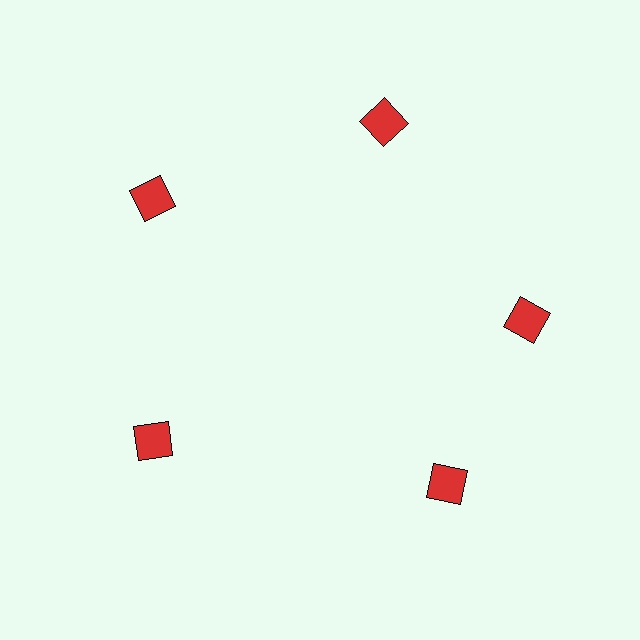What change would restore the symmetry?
The symmetry would be restored by rotating it back into even spacing with its neighbors so that all 5 squares sit at equal angles and equal distance from the center.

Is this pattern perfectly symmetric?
No. The 5 red squares are arranged in a ring, but one element near the 5 o'clock position is rotated out of alignment along the ring, breaking the 5-fold rotational symmetry.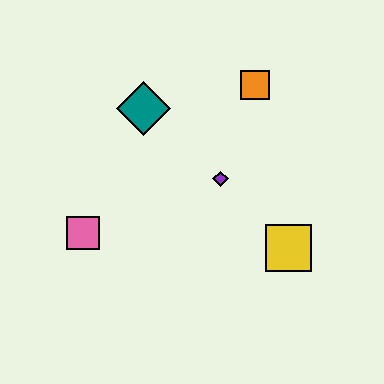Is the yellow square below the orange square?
Yes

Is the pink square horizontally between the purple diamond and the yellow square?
No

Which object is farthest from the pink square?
The orange square is farthest from the pink square.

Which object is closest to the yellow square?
The purple diamond is closest to the yellow square.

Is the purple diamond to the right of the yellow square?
No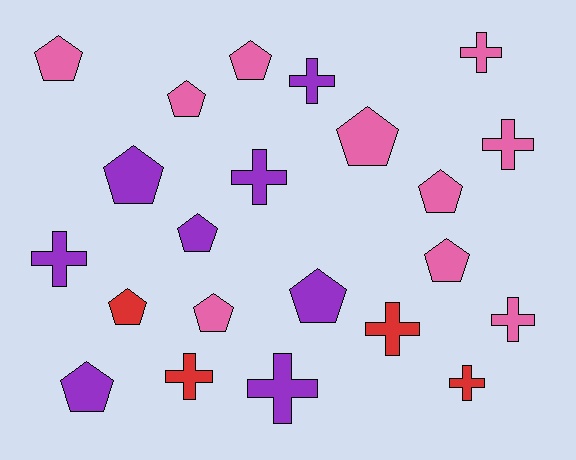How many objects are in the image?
There are 22 objects.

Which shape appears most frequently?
Pentagon, with 12 objects.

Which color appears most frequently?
Pink, with 10 objects.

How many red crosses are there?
There are 3 red crosses.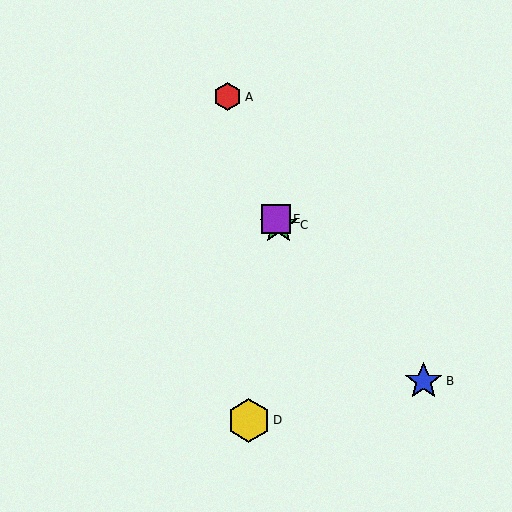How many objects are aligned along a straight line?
3 objects (A, C, E) are aligned along a straight line.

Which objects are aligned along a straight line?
Objects A, C, E are aligned along a straight line.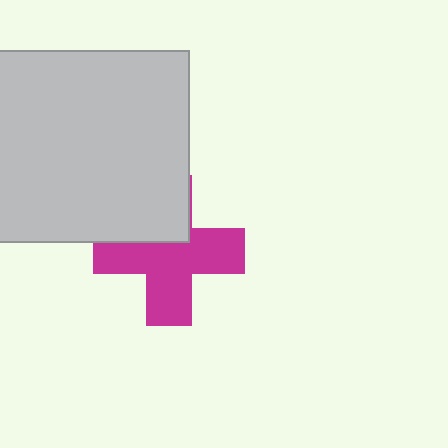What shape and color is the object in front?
The object in front is a light gray square.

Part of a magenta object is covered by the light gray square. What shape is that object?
It is a cross.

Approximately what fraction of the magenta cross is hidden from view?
Roughly 32% of the magenta cross is hidden behind the light gray square.